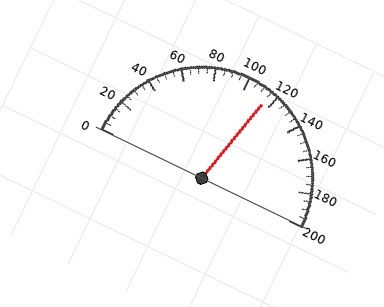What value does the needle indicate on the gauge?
The needle indicates approximately 115.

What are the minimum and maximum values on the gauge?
The gauge ranges from 0 to 200.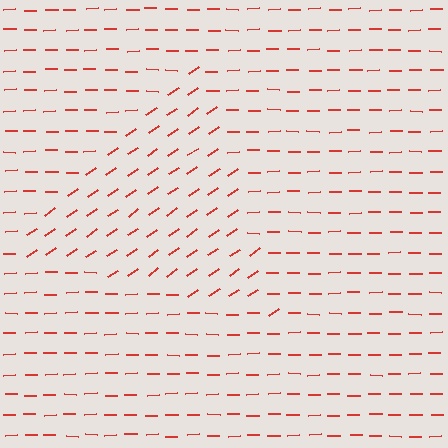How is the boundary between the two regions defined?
The boundary is defined purely by a change in line orientation (approximately 34 degrees difference). All lines are the same color and thickness.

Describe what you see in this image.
The image is filled with small red line segments. A triangle region in the image has lines oriented differently from the surrounding lines, creating a visible texture boundary.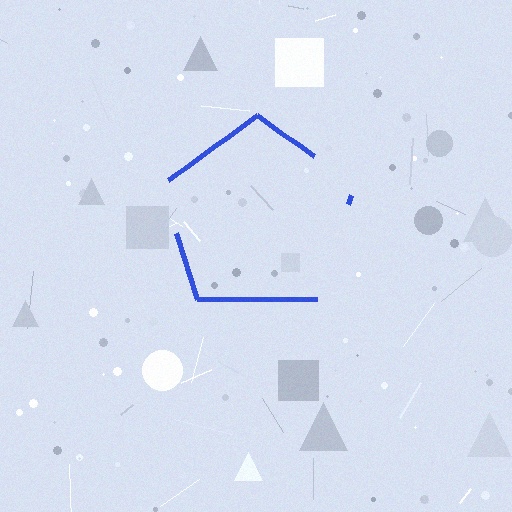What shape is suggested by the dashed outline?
The dashed outline suggests a pentagon.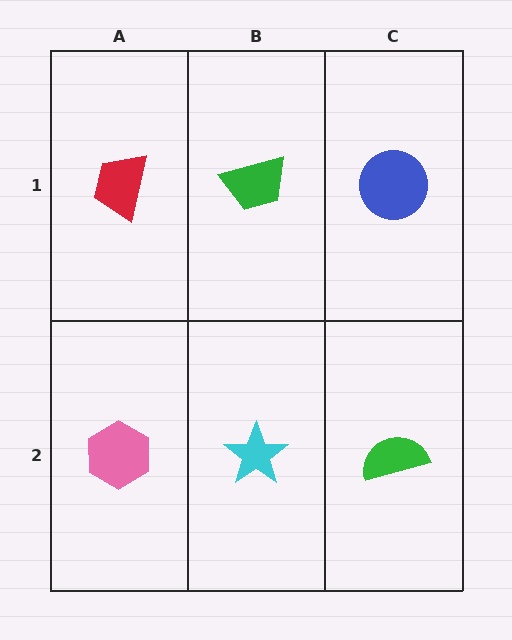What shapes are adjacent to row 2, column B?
A green trapezoid (row 1, column B), a pink hexagon (row 2, column A), a green semicircle (row 2, column C).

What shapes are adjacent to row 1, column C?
A green semicircle (row 2, column C), a green trapezoid (row 1, column B).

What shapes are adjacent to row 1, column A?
A pink hexagon (row 2, column A), a green trapezoid (row 1, column B).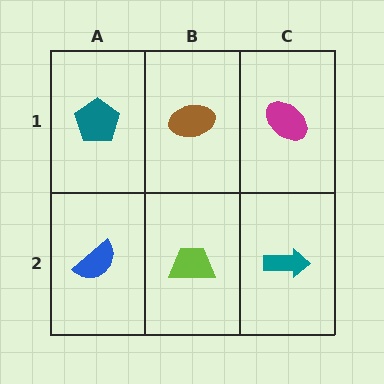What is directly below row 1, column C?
A teal arrow.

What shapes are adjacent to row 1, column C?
A teal arrow (row 2, column C), a brown ellipse (row 1, column B).